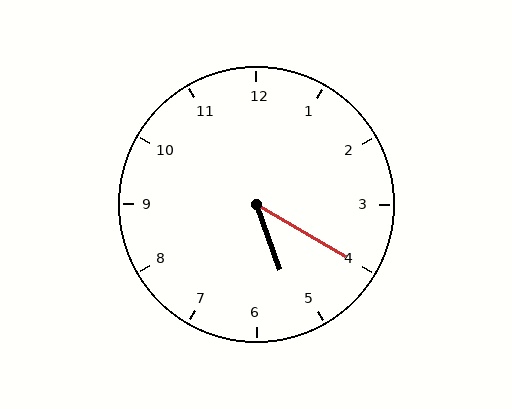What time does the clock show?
5:20.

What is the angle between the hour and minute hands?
Approximately 40 degrees.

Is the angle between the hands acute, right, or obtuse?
It is acute.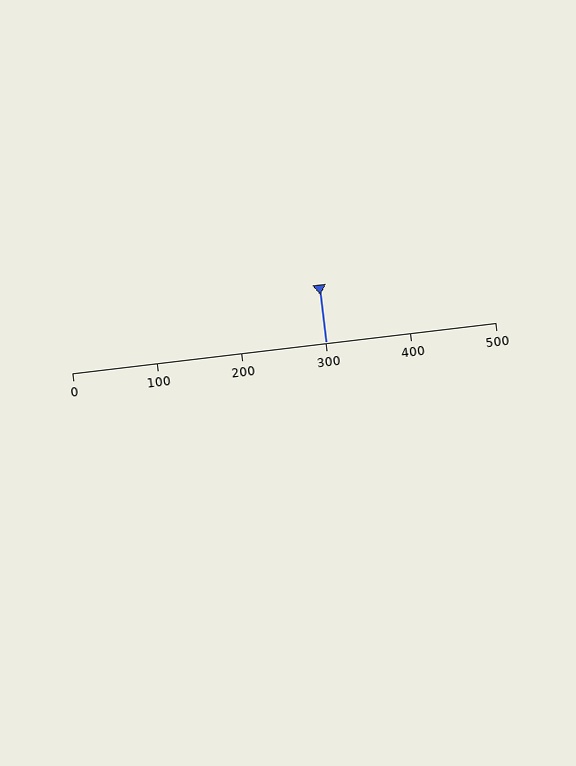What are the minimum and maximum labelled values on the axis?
The axis runs from 0 to 500.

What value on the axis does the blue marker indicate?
The marker indicates approximately 300.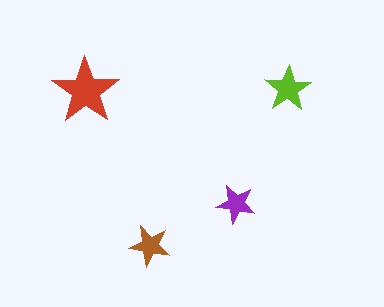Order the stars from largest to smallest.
the red one, the lime one, the brown one, the purple one.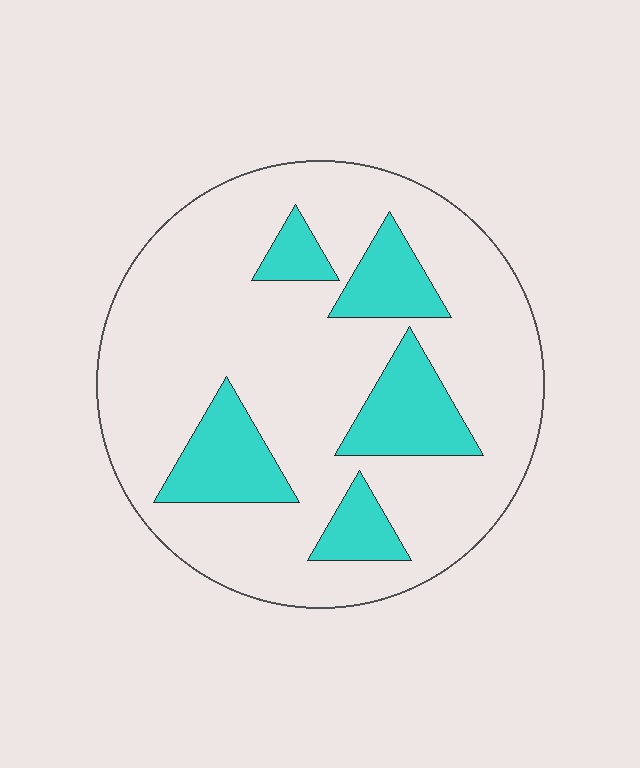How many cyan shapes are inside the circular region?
5.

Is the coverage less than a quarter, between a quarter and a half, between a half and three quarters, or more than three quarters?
Less than a quarter.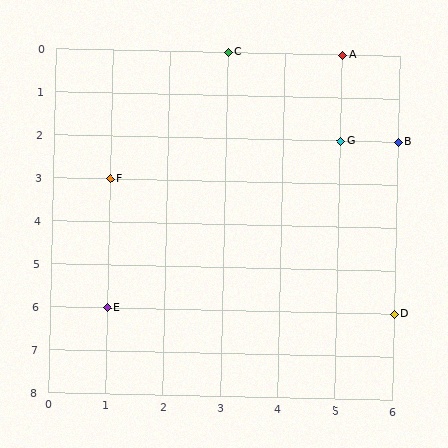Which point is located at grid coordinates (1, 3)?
Point F is at (1, 3).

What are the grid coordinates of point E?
Point E is at grid coordinates (1, 6).